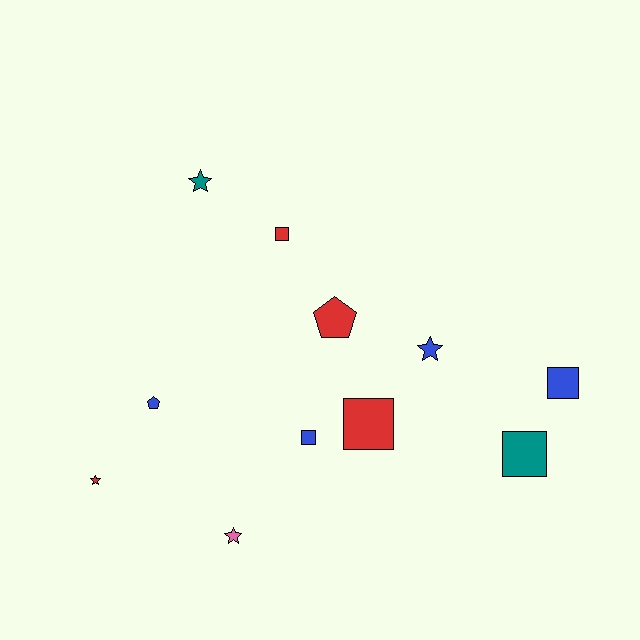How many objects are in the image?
There are 11 objects.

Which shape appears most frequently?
Square, with 5 objects.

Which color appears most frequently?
Blue, with 4 objects.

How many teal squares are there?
There is 1 teal square.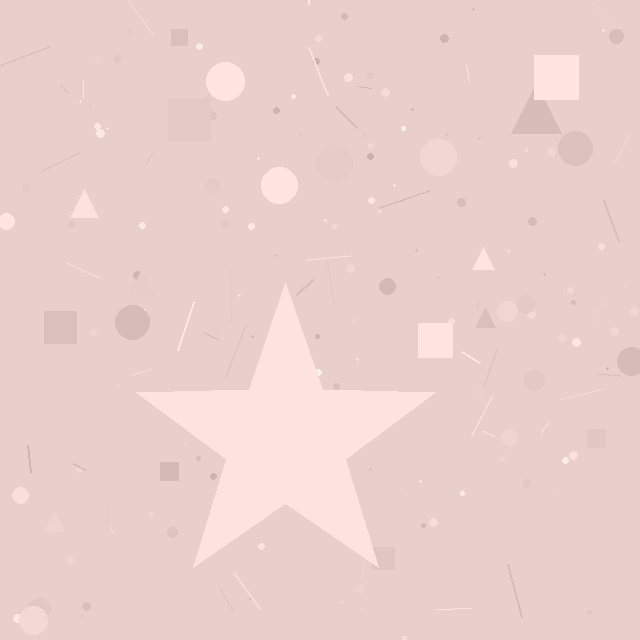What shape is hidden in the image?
A star is hidden in the image.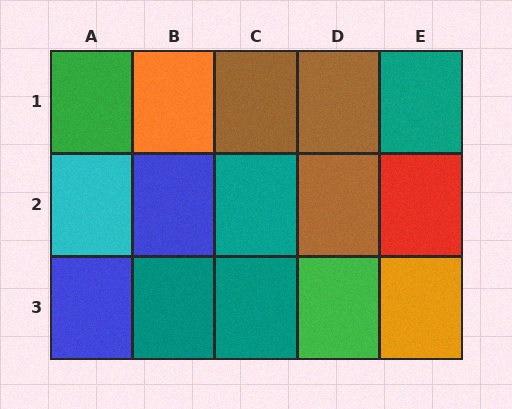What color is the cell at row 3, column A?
Blue.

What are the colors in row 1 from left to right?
Green, orange, brown, brown, teal.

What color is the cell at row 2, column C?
Teal.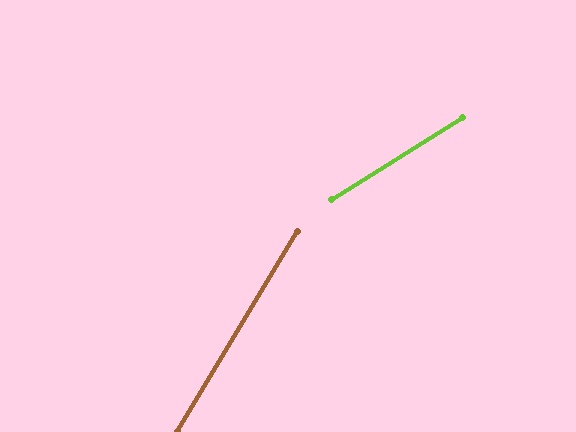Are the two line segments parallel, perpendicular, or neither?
Neither parallel nor perpendicular — they differ by about 27°.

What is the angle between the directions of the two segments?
Approximately 27 degrees.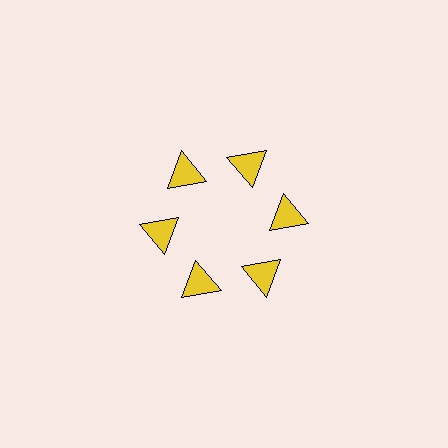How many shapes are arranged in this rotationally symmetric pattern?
There are 6 shapes, arranged in 6 groups of 1.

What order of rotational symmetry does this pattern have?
This pattern has 6-fold rotational symmetry.